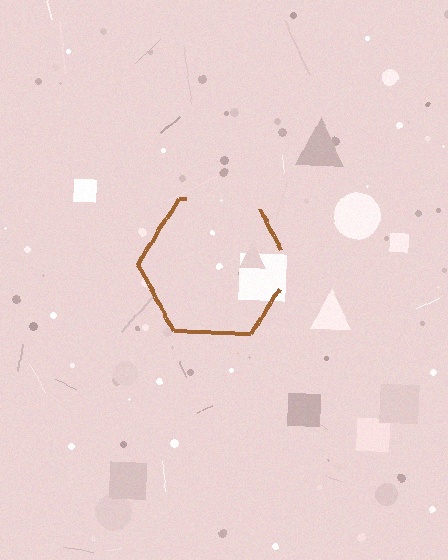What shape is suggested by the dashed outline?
The dashed outline suggests a hexagon.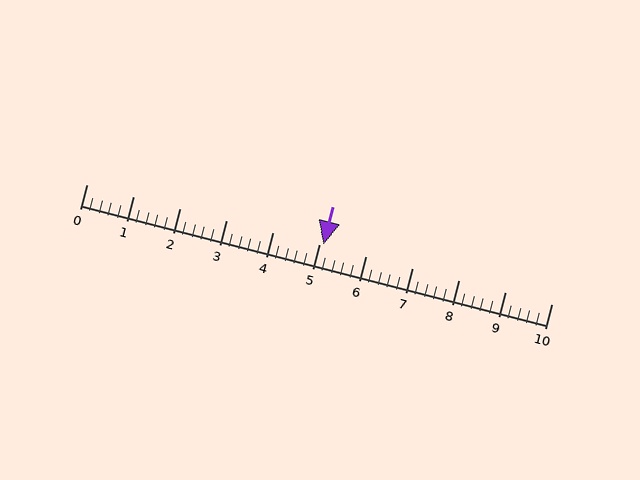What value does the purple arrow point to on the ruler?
The purple arrow points to approximately 5.1.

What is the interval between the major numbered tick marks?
The major tick marks are spaced 1 units apart.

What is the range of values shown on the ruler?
The ruler shows values from 0 to 10.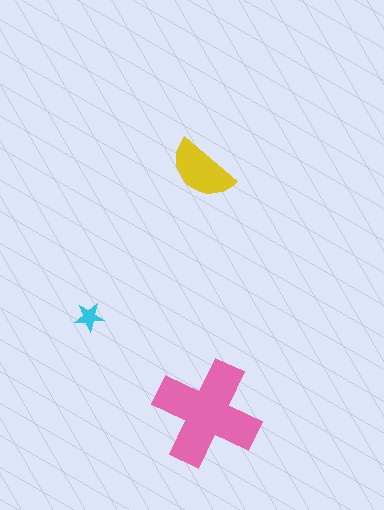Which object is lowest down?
The pink cross is bottommost.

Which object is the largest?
The pink cross.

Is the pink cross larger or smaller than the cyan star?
Larger.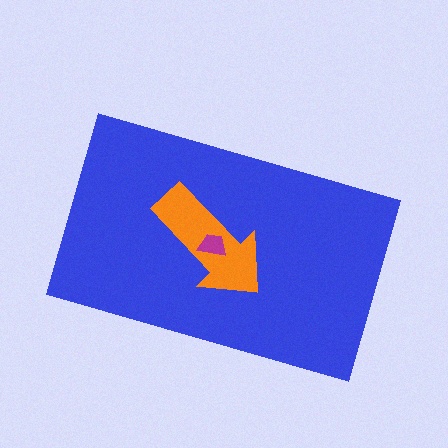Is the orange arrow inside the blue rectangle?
Yes.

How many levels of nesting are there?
3.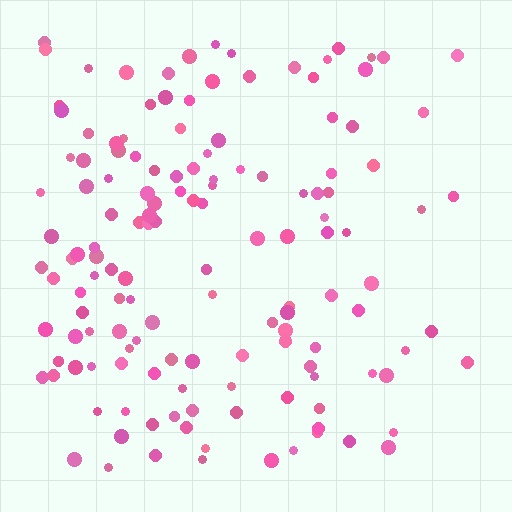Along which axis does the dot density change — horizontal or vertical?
Horizontal.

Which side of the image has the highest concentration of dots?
The left.